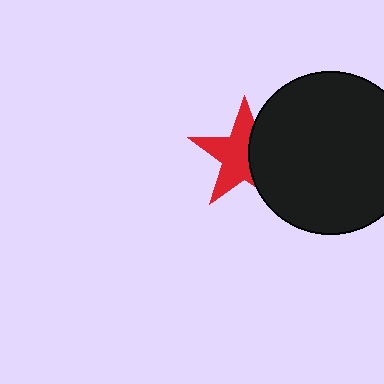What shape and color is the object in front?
The object in front is a black circle.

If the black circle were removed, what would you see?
You would see the complete red star.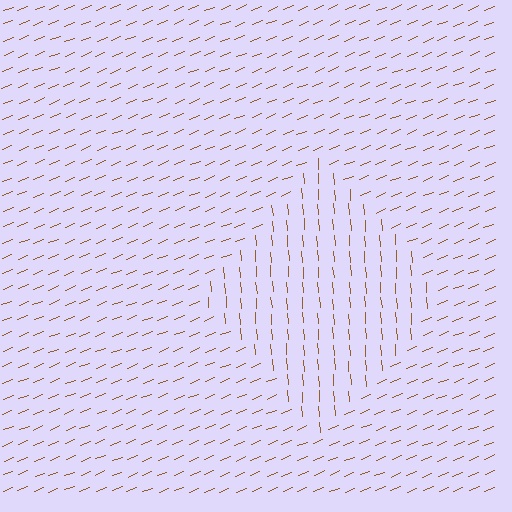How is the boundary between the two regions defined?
The boundary is defined purely by a change in line orientation (approximately 72 degrees difference). All lines are the same color and thickness.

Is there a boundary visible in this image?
Yes, there is a texture boundary formed by a change in line orientation.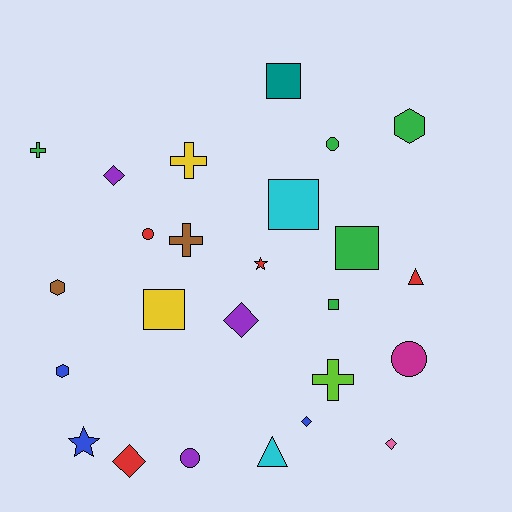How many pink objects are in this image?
There is 1 pink object.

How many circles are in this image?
There are 4 circles.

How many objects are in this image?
There are 25 objects.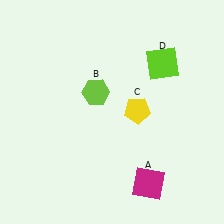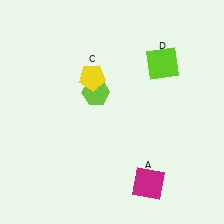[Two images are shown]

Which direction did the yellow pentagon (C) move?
The yellow pentagon (C) moved left.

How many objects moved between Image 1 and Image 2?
1 object moved between the two images.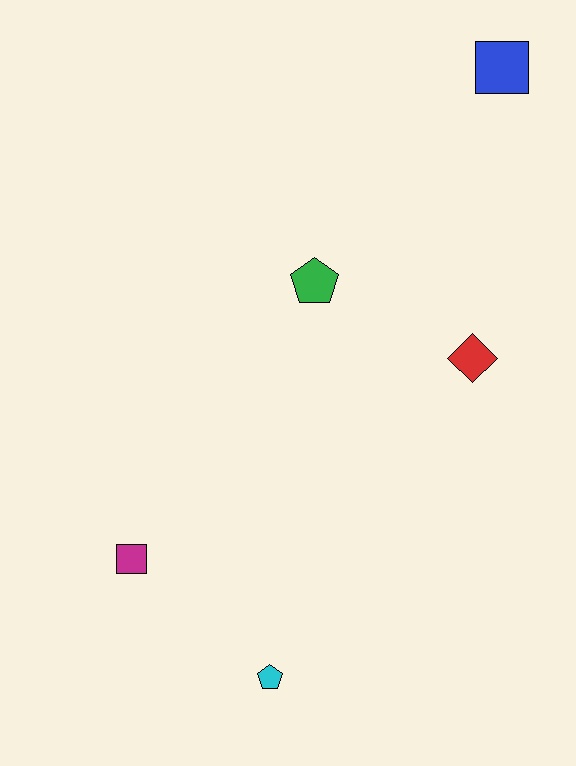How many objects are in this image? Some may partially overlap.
There are 5 objects.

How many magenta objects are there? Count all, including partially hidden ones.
There is 1 magenta object.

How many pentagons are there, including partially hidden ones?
There are 2 pentagons.